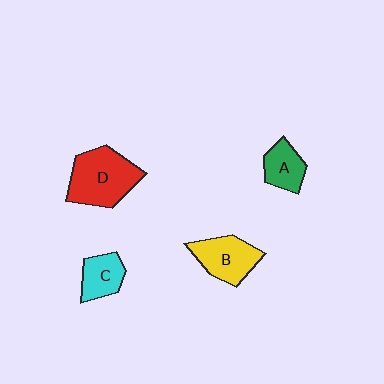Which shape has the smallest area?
Shape A (green).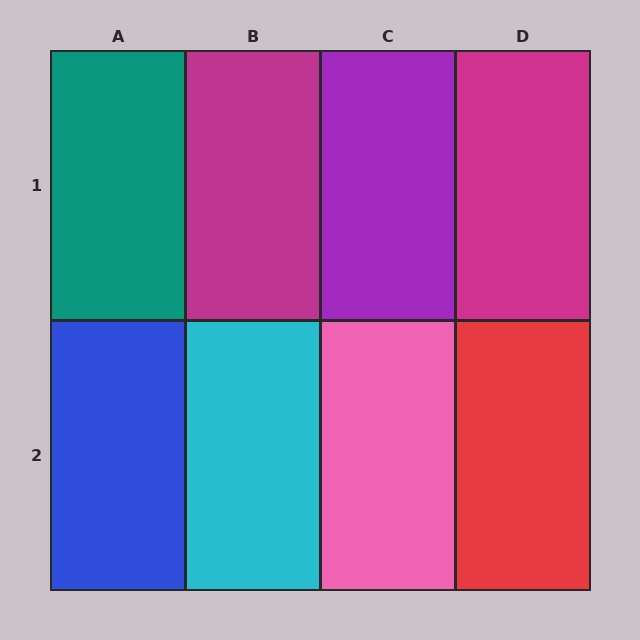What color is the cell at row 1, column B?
Magenta.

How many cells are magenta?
2 cells are magenta.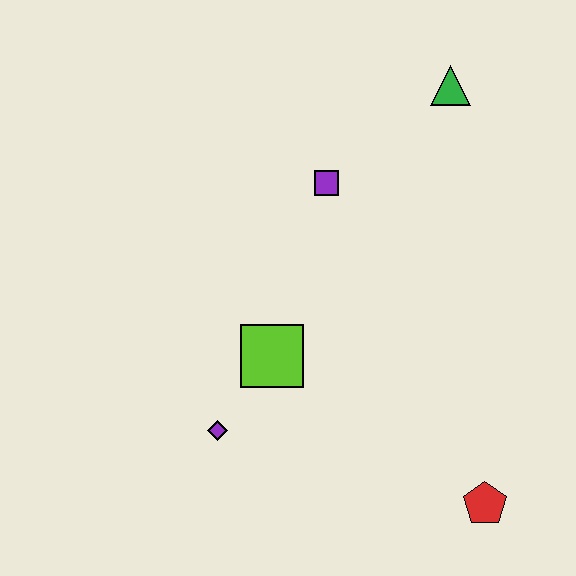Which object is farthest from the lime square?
The green triangle is farthest from the lime square.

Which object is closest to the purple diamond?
The lime square is closest to the purple diamond.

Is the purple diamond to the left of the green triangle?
Yes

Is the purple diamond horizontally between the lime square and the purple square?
No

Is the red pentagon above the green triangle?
No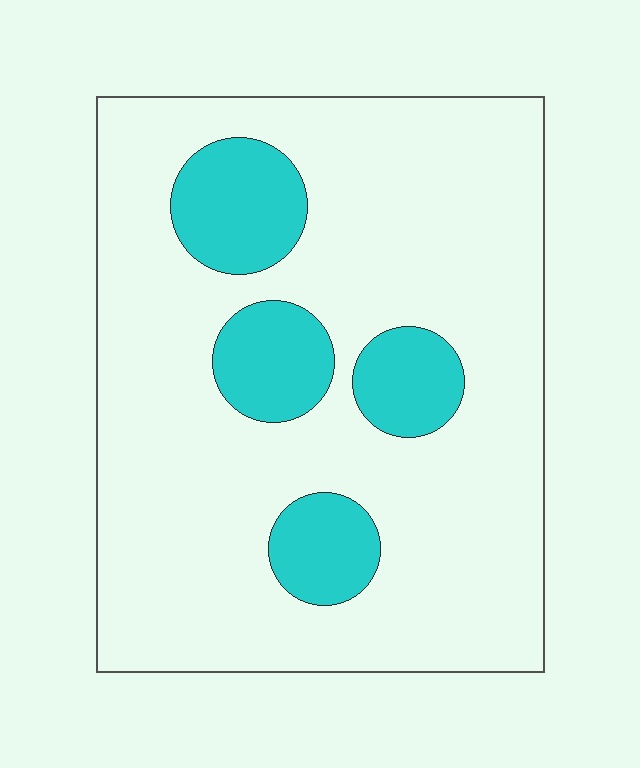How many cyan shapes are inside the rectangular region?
4.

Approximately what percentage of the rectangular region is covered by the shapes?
Approximately 20%.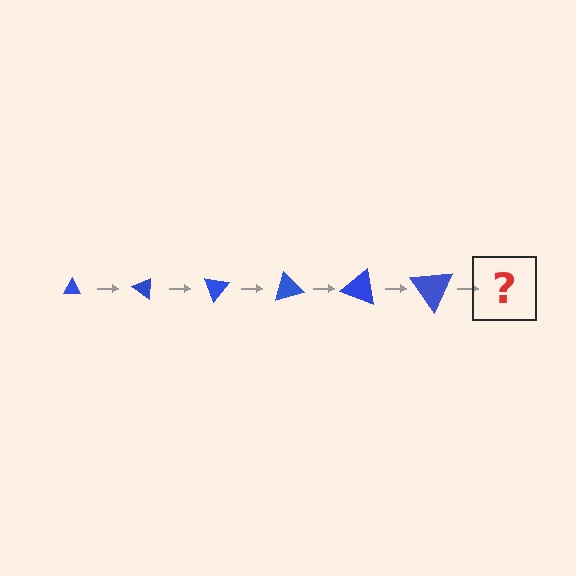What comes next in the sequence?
The next element should be a triangle, larger than the previous one and rotated 210 degrees from the start.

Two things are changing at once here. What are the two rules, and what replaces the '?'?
The two rules are that the triangle grows larger each step and it rotates 35 degrees each step. The '?' should be a triangle, larger than the previous one and rotated 210 degrees from the start.